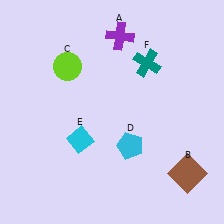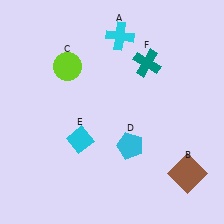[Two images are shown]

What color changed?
The cross (A) changed from purple in Image 1 to cyan in Image 2.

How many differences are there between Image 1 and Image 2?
There is 1 difference between the two images.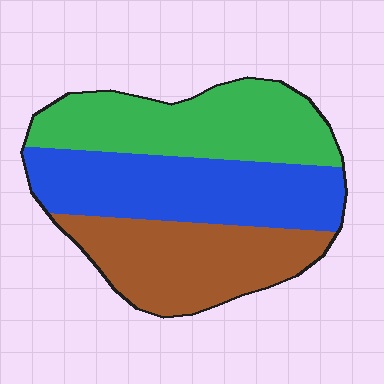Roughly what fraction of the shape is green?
Green takes up about one third (1/3) of the shape.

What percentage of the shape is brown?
Brown takes up about one third (1/3) of the shape.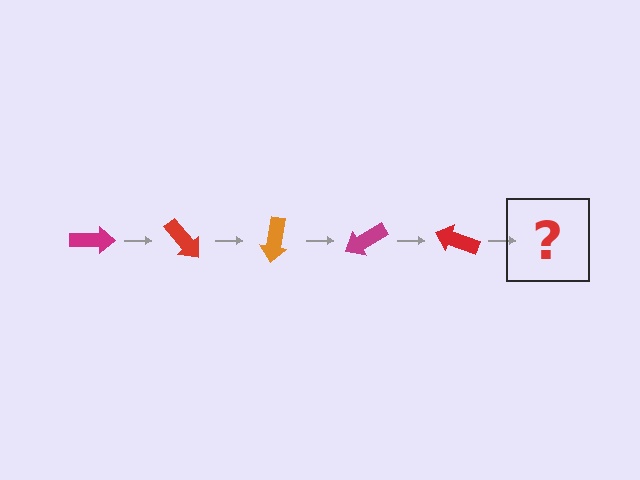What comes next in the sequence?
The next element should be an orange arrow, rotated 250 degrees from the start.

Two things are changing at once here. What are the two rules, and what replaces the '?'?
The two rules are that it rotates 50 degrees each step and the color cycles through magenta, red, and orange. The '?' should be an orange arrow, rotated 250 degrees from the start.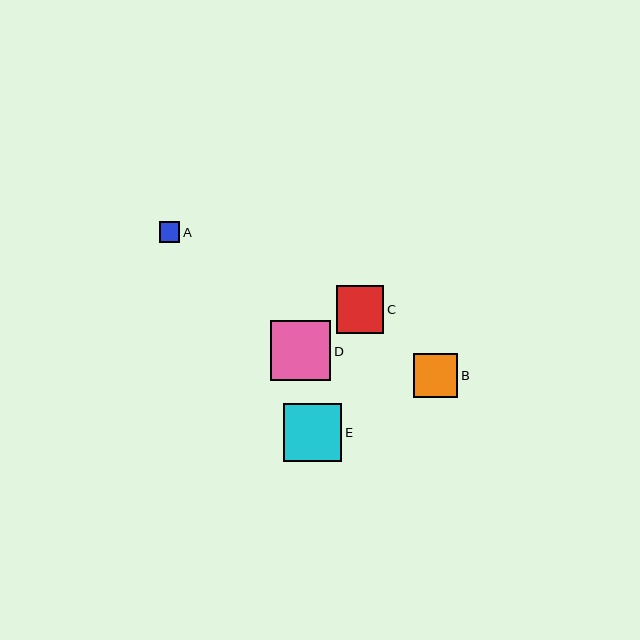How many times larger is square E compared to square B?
Square E is approximately 1.3 times the size of square B.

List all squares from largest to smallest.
From largest to smallest: D, E, C, B, A.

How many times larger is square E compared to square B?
Square E is approximately 1.3 times the size of square B.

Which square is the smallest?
Square A is the smallest with a size of approximately 21 pixels.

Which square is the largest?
Square D is the largest with a size of approximately 60 pixels.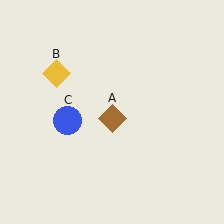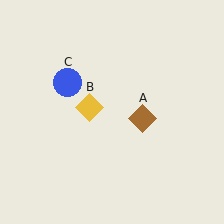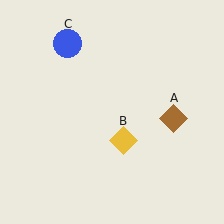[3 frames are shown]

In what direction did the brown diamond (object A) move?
The brown diamond (object A) moved right.